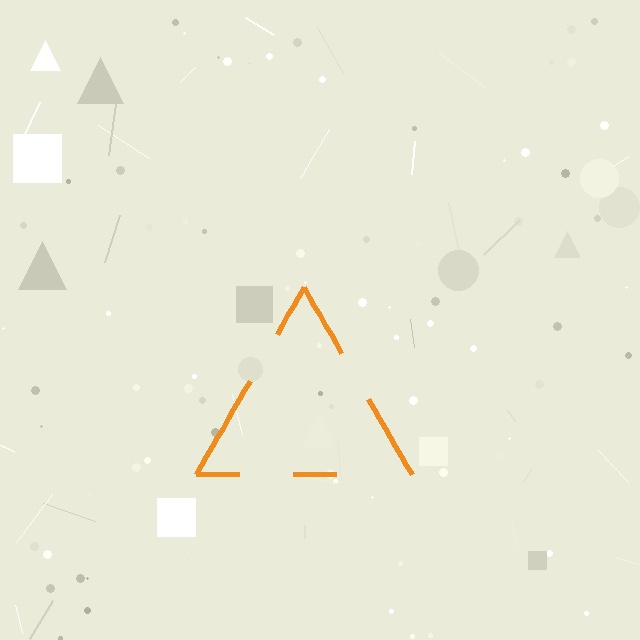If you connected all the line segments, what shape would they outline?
They would outline a triangle.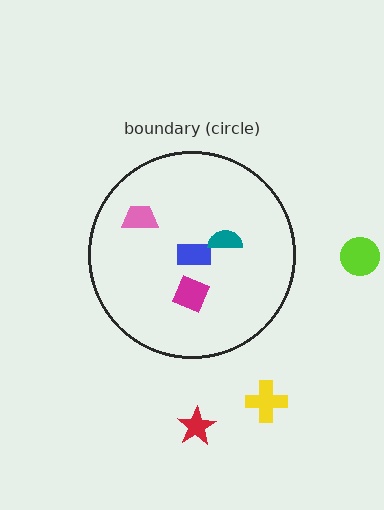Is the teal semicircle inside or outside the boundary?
Inside.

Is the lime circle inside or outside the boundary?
Outside.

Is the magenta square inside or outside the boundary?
Inside.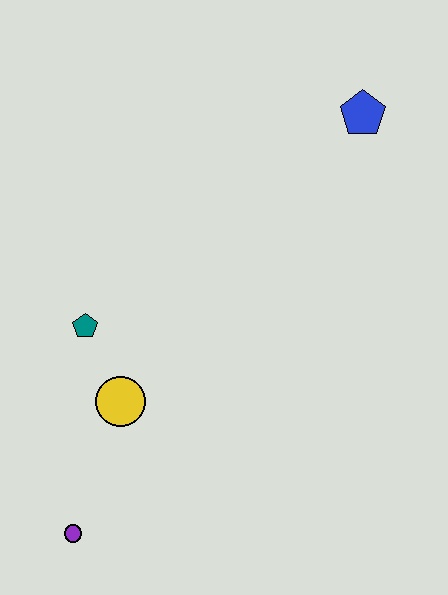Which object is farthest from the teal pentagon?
The blue pentagon is farthest from the teal pentagon.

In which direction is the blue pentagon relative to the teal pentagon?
The blue pentagon is to the right of the teal pentagon.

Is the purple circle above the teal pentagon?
No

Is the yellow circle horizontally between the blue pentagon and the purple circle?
Yes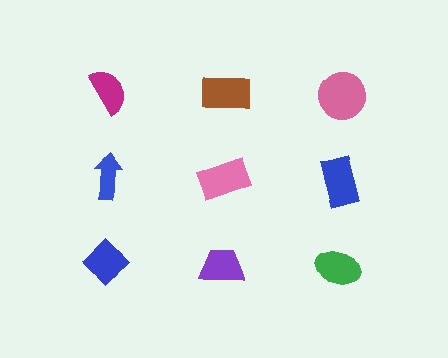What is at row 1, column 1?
A magenta semicircle.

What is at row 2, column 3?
A blue rectangle.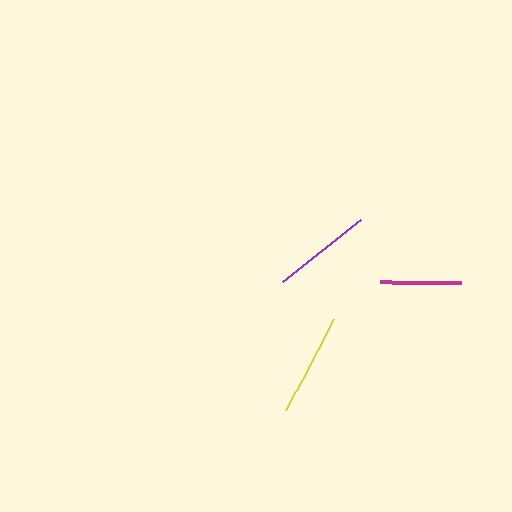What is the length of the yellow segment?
The yellow segment is approximately 102 pixels long.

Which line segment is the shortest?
The magenta line is the shortest at approximately 81 pixels.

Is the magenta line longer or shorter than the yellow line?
The yellow line is longer than the magenta line.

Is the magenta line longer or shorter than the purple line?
The purple line is longer than the magenta line.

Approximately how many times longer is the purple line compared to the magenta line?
The purple line is approximately 1.2 times the length of the magenta line.